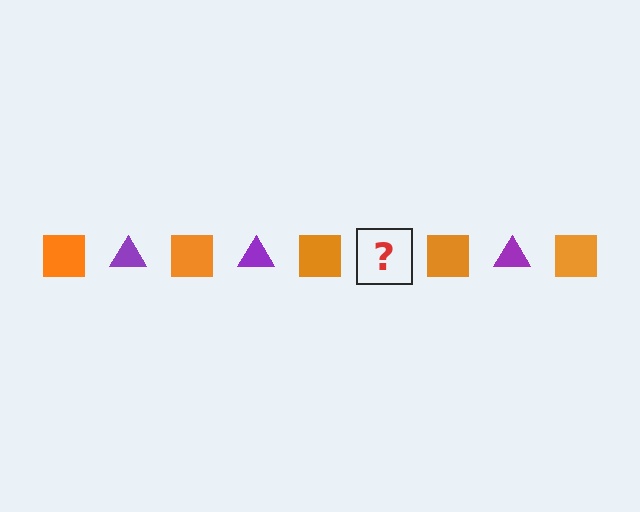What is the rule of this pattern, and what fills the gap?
The rule is that the pattern alternates between orange square and purple triangle. The gap should be filled with a purple triangle.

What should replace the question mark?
The question mark should be replaced with a purple triangle.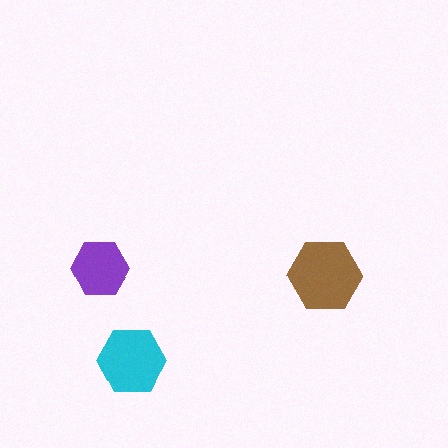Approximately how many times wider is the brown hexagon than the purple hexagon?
About 1.5 times wider.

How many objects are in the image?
There are 3 objects in the image.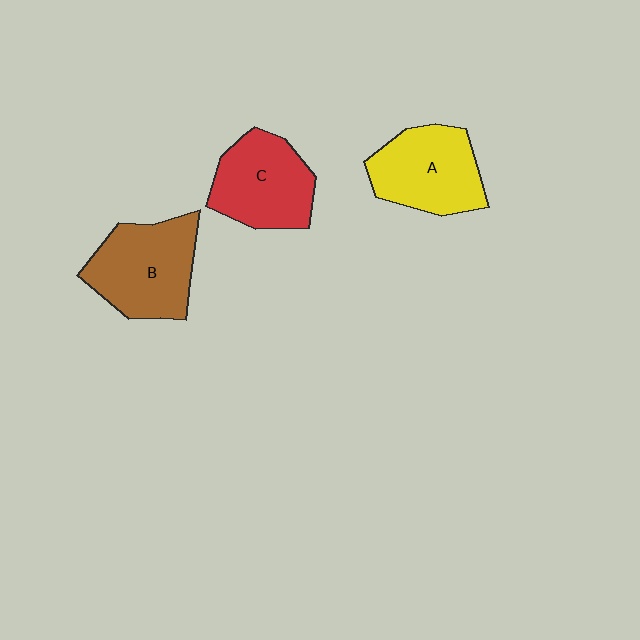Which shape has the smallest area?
Shape C (red).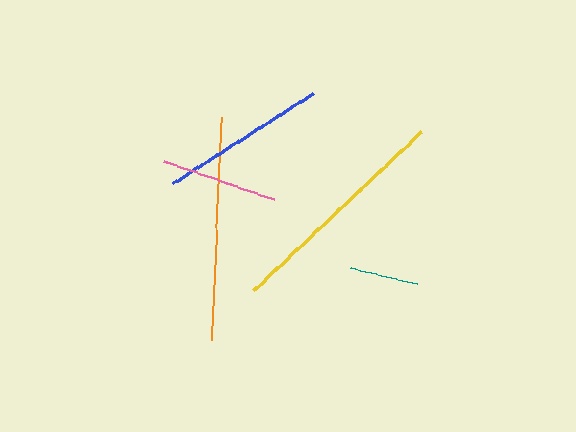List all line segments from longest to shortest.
From longest to shortest: yellow, orange, blue, pink, teal.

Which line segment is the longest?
The yellow line is the longest at approximately 232 pixels.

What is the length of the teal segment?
The teal segment is approximately 69 pixels long.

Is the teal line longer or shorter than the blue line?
The blue line is longer than the teal line.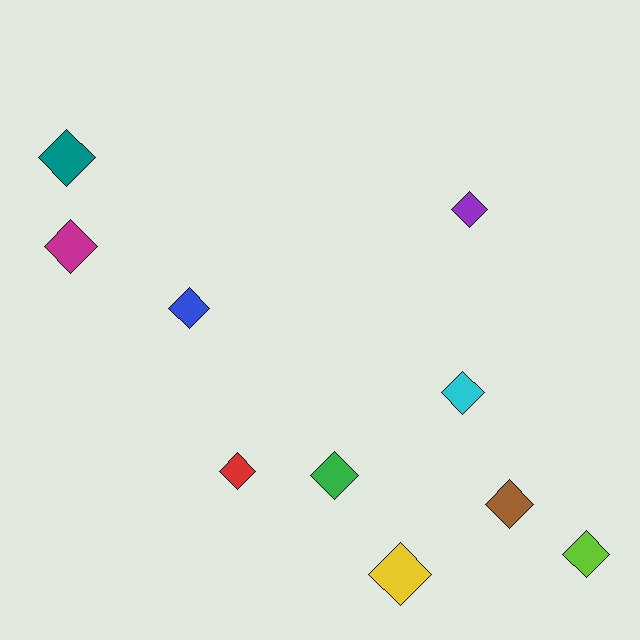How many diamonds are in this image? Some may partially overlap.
There are 10 diamonds.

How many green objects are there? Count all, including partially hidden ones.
There is 1 green object.